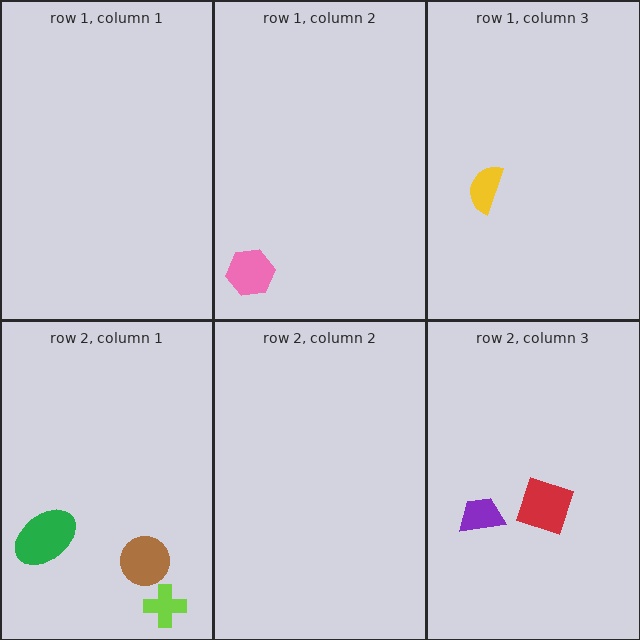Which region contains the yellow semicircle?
The row 1, column 3 region.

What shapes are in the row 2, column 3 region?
The purple trapezoid, the red square.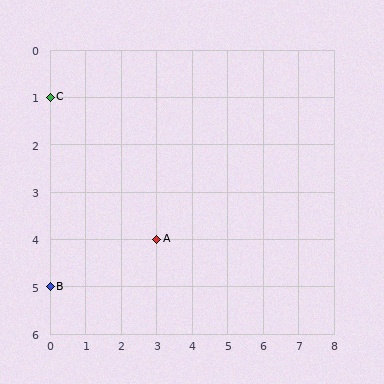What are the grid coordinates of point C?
Point C is at grid coordinates (0, 1).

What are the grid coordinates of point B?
Point B is at grid coordinates (0, 5).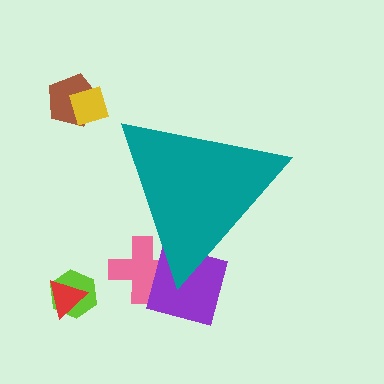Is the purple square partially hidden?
Yes, the purple square is partially hidden behind the teal triangle.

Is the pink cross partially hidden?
Yes, the pink cross is partially hidden behind the teal triangle.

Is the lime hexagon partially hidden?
No, the lime hexagon is fully visible.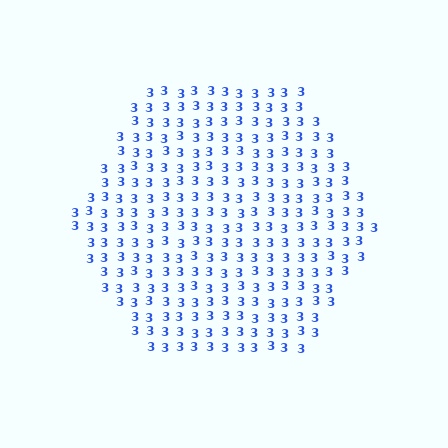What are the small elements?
The small elements are digit 3's.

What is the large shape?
The large shape is a hexagon.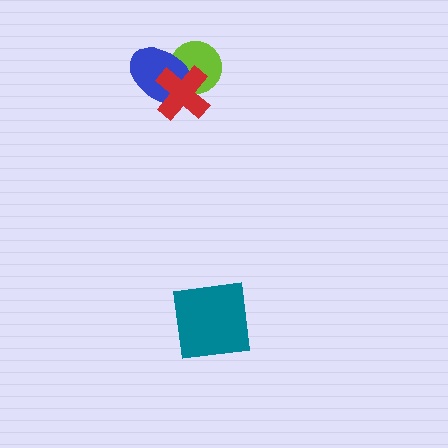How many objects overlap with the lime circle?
2 objects overlap with the lime circle.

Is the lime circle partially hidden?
Yes, it is partially covered by another shape.